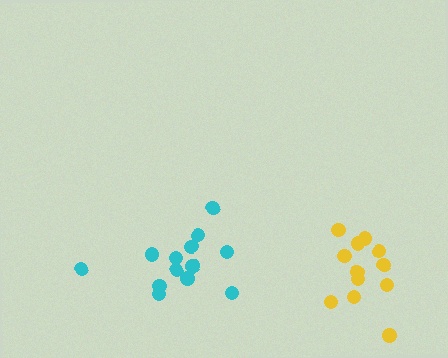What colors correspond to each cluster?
The clusters are colored: cyan, yellow.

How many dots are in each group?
Group 1: 13 dots, Group 2: 12 dots (25 total).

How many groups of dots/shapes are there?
There are 2 groups.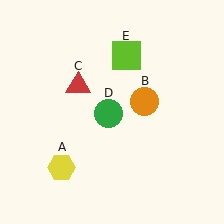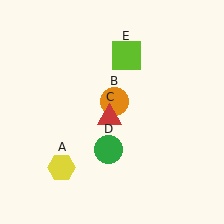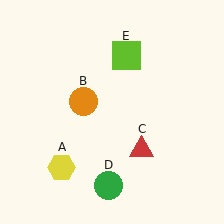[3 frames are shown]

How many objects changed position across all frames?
3 objects changed position: orange circle (object B), red triangle (object C), green circle (object D).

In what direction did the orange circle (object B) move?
The orange circle (object B) moved left.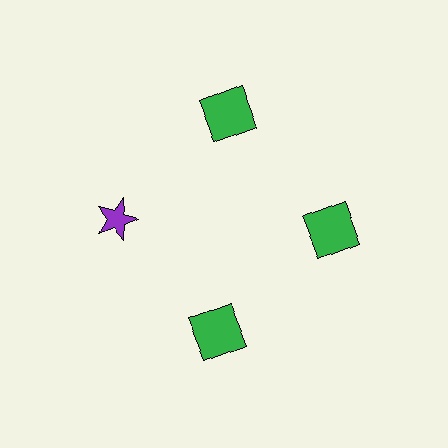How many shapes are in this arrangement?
There are 4 shapes arranged in a ring pattern.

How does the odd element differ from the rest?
It differs in both color (purple instead of green) and shape (star instead of square).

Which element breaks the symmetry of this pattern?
The purple star at roughly the 9 o'clock position breaks the symmetry. All other shapes are green squares.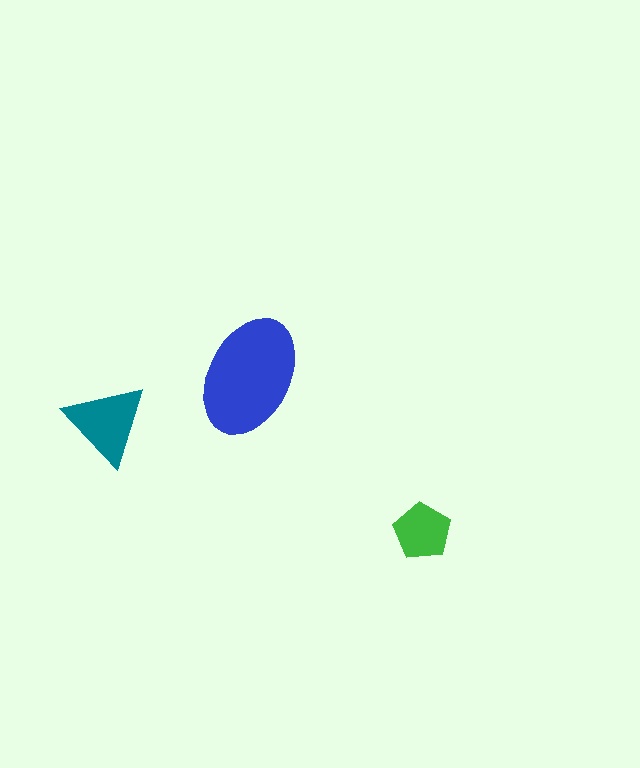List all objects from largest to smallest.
The blue ellipse, the teal triangle, the green pentagon.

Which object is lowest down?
The green pentagon is bottommost.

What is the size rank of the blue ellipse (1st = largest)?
1st.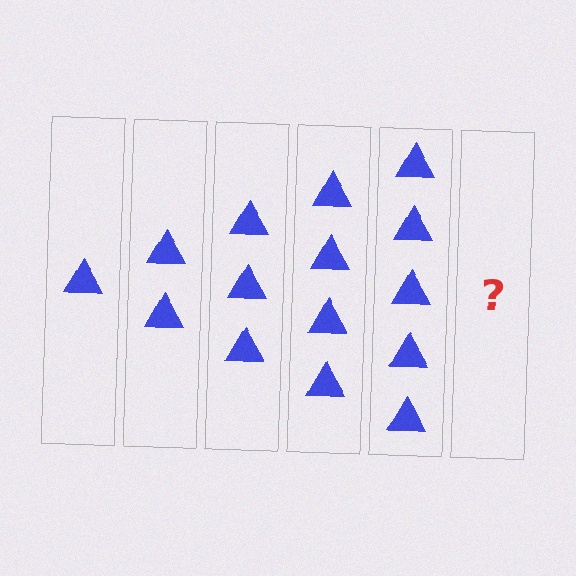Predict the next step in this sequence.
The next step is 6 triangles.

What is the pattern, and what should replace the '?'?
The pattern is that each step adds one more triangle. The '?' should be 6 triangles.